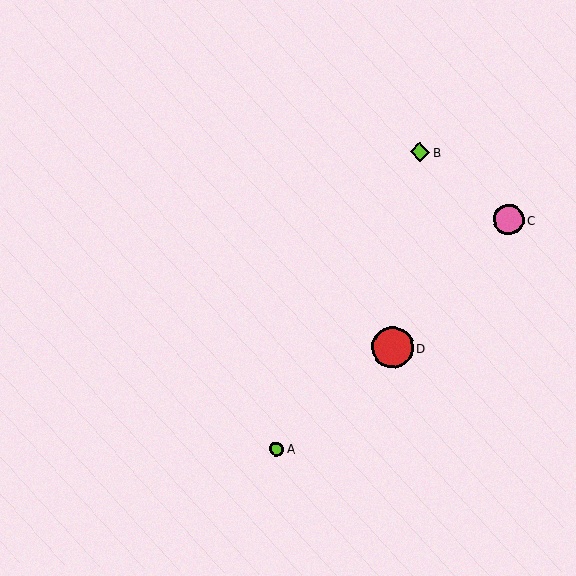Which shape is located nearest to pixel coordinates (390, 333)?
The red circle (labeled D) at (393, 347) is nearest to that location.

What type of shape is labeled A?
Shape A is a lime circle.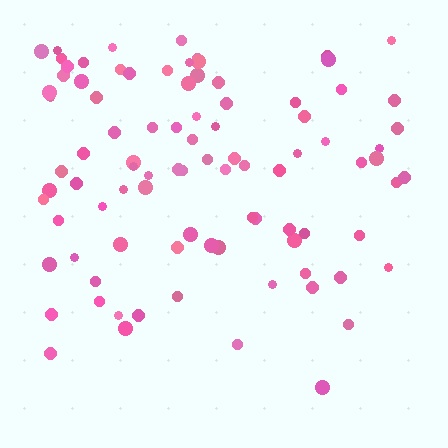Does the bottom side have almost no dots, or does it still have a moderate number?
Still a moderate number, just noticeably fewer than the top.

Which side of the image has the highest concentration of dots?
The top.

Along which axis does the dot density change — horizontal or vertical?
Vertical.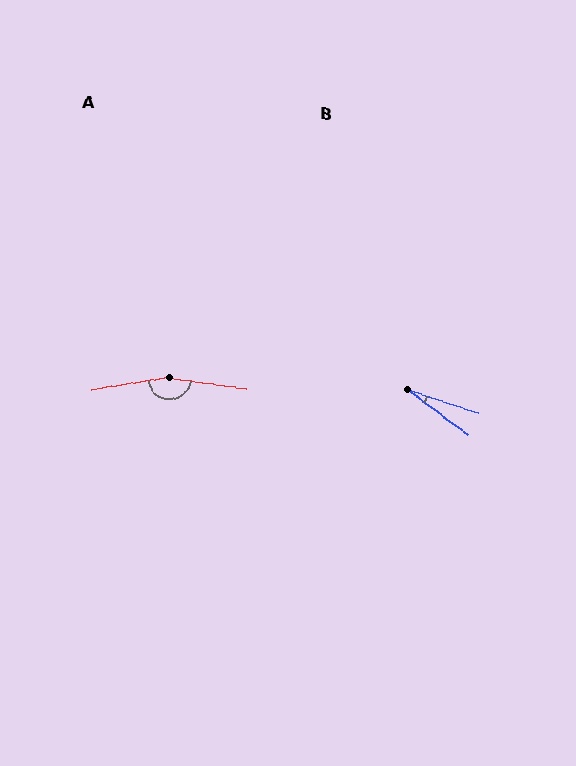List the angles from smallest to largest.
B (18°), A (162°).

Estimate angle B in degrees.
Approximately 18 degrees.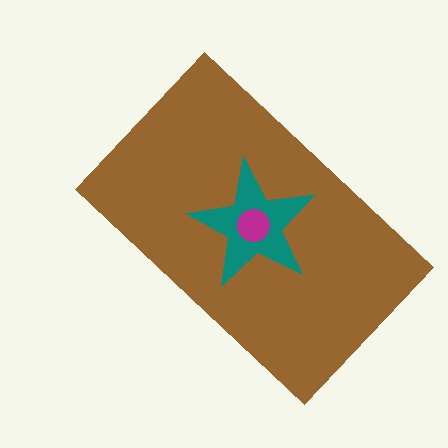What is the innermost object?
The magenta circle.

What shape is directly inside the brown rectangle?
The teal star.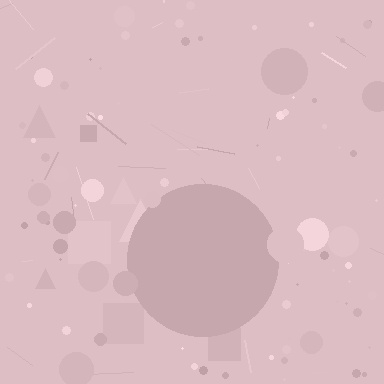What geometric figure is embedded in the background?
A circle is embedded in the background.